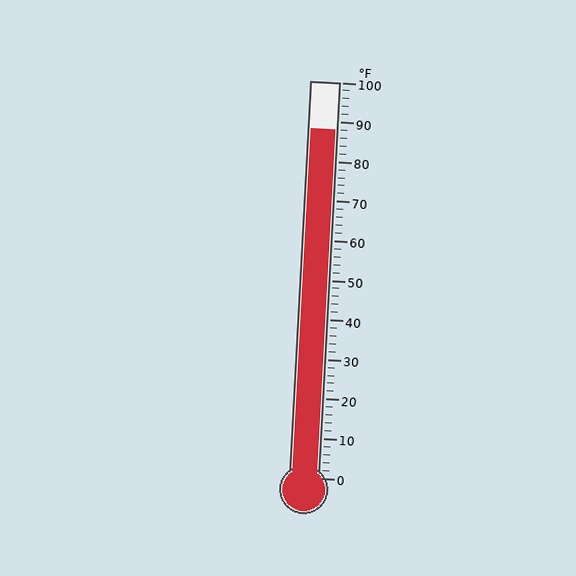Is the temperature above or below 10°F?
The temperature is above 10°F.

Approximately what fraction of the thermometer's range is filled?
The thermometer is filled to approximately 90% of its range.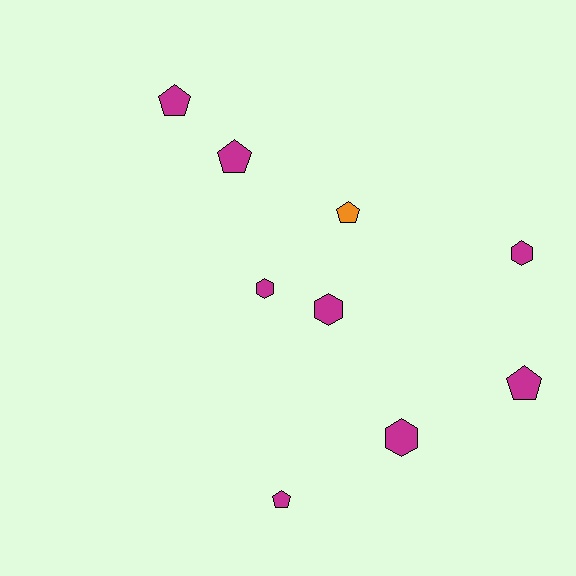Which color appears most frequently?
Magenta, with 8 objects.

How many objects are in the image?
There are 9 objects.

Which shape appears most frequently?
Pentagon, with 5 objects.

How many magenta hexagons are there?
There are 4 magenta hexagons.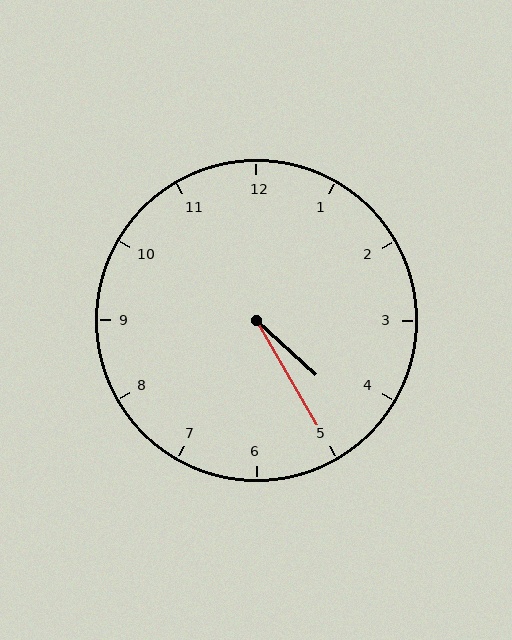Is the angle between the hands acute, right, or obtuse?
It is acute.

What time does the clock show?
4:25.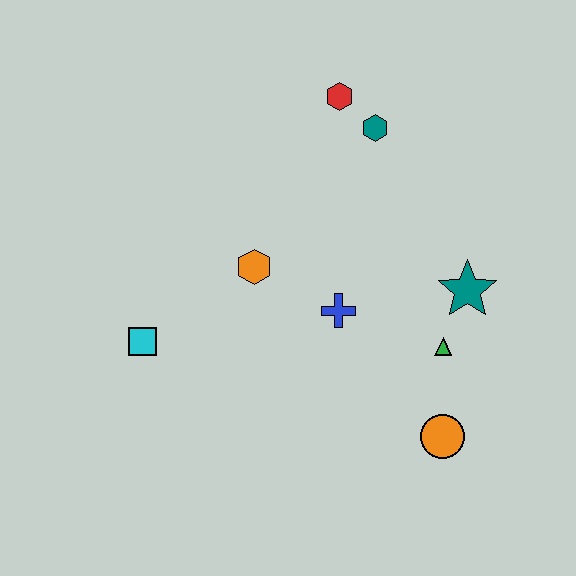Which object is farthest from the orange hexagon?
The orange circle is farthest from the orange hexagon.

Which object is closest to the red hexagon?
The teal hexagon is closest to the red hexagon.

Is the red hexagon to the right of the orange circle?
No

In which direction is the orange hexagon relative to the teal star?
The orange hexagon is to the left of the teal star.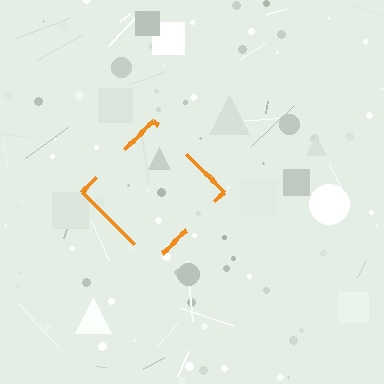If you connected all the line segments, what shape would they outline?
They would outline a diamond.